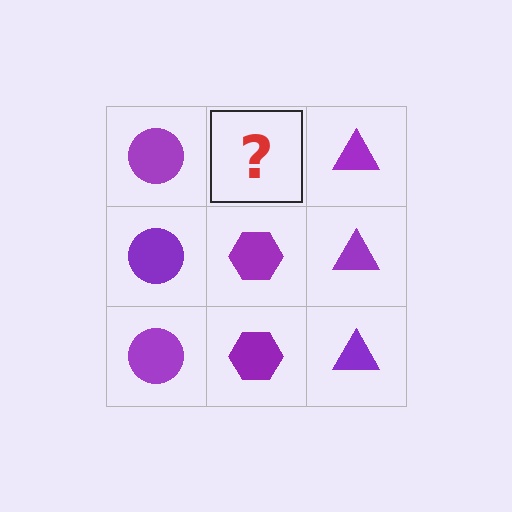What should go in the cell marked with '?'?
The missing cell should contain a purple hexagon.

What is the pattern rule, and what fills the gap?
The rule is that each column has a consistent shape. The gap should be filled with a purple hexagon.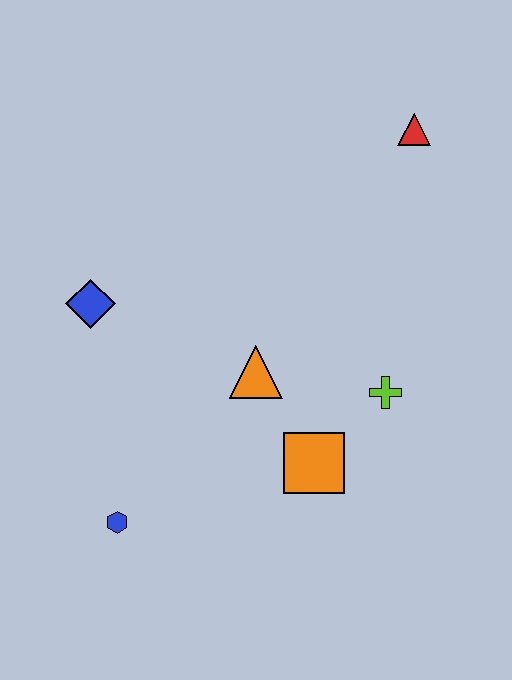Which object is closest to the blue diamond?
The orange triangle is closest to the blue diamond.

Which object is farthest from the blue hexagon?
The red triangle is farthest from the blue hexagon.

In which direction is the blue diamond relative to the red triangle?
The blue diamond is to the left of the red triangle.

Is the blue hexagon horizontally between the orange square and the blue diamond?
Yes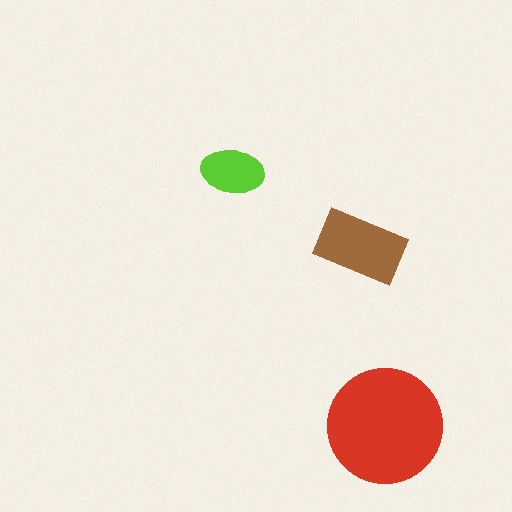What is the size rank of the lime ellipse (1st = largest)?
3rd.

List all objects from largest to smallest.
The red circle, the brown rectangle, the lime ellipse.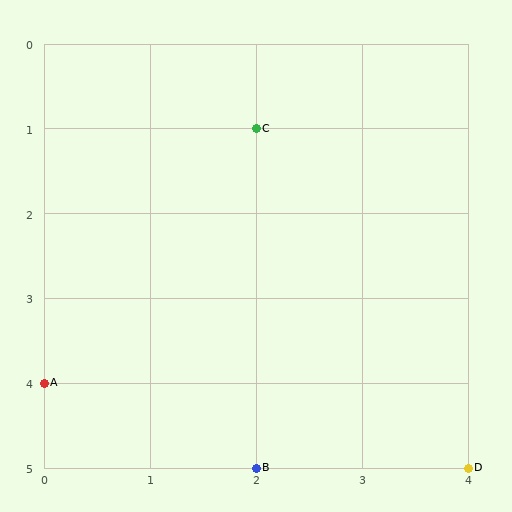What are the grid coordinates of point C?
Point C is at grid coordinates (2, 1).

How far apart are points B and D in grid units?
Points B and D are 2 columns apart.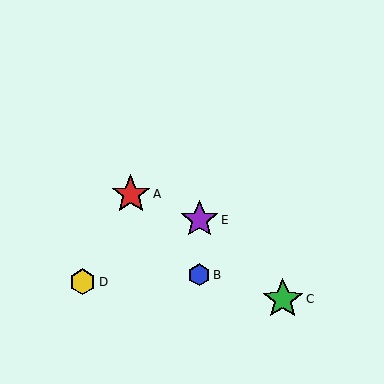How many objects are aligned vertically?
2 objects (B, E) are aligned vertically.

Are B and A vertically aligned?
No, B is at x≈199 and A is at x≈131.